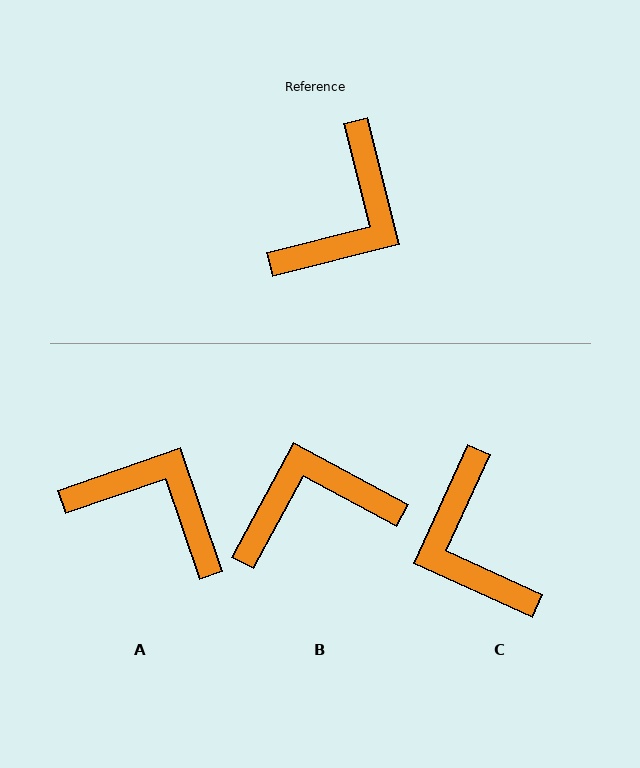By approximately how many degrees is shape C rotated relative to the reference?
Approximately 129 degrees clockwise.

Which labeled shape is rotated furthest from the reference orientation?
B, about 137 degrees away.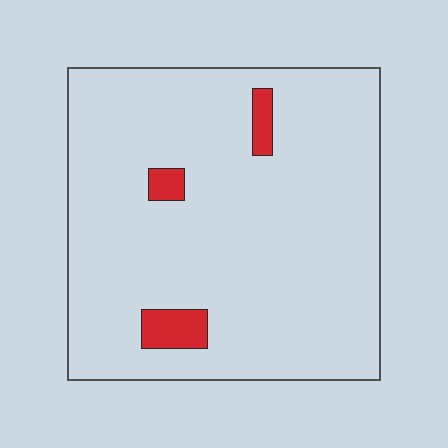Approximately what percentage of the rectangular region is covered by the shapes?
Approximately 5%.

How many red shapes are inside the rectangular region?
3.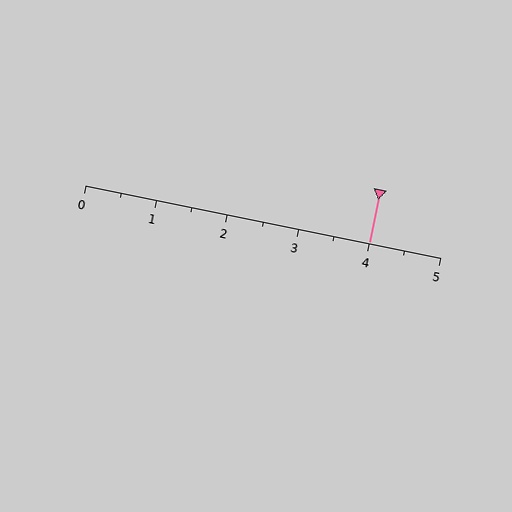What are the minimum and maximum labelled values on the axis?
The axis runs from 0 to 5.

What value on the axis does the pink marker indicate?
The marker indicates approximately 4.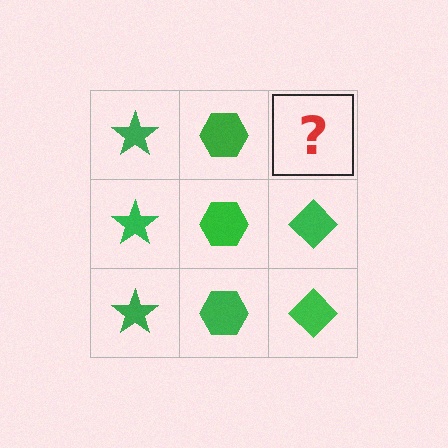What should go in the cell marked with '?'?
The missing cell should contain a green diamond.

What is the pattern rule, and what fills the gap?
The rule is that each column has a consistent shape. The gap should be filled with a green diamond.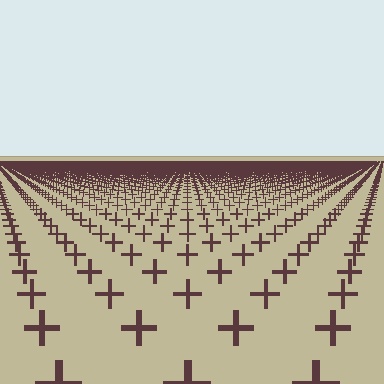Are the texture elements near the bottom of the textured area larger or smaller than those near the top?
Larger. Near the bottom, elements are closer to the viewer and appear at a bigger on-screen size.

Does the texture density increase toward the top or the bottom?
Density increases toward the top.